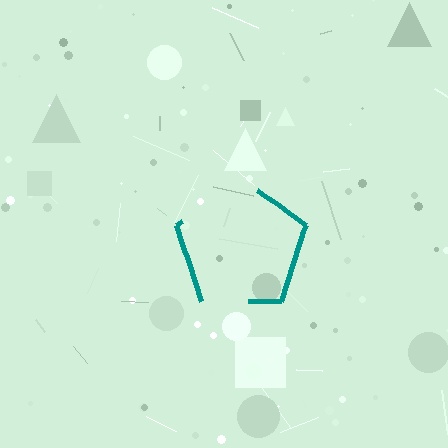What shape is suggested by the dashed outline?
The dashed outline suggests a pentagon.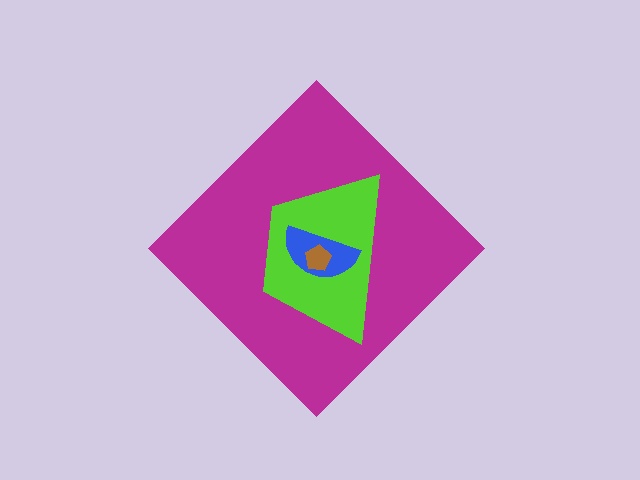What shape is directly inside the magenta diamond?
The lime trapezoid.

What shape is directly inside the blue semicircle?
The brown pentagon.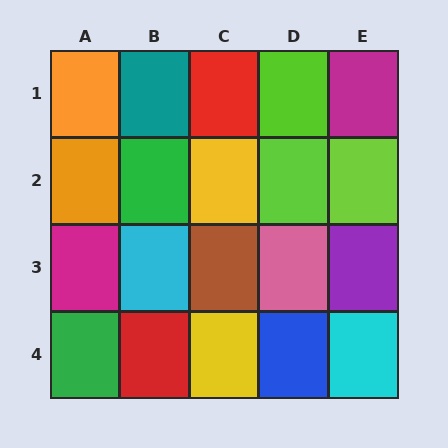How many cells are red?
2 cells are red.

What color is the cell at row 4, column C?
Yellow.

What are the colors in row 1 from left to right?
Orange, teal, red, lime, magenta.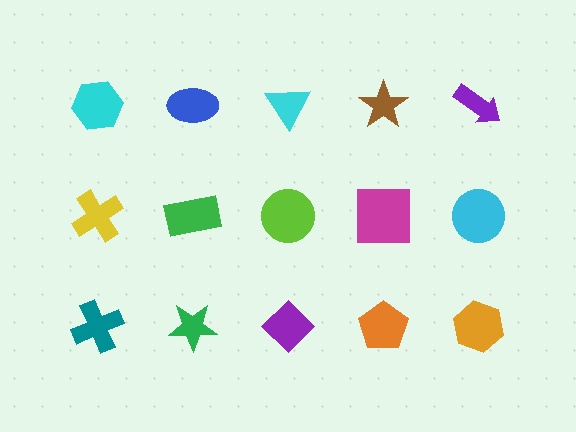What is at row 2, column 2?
A green rectangle.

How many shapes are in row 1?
5 shapes.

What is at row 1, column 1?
A cyan hexagon.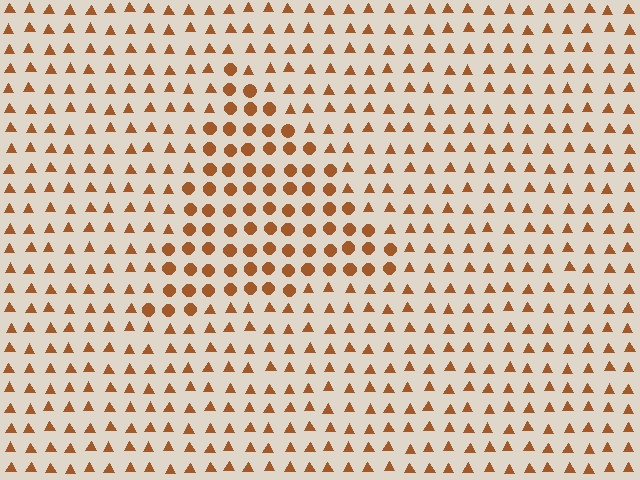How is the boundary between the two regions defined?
The boundary is defined by a change in element shape: circles inside vs. triangles outside. All elements share the same color and spacing.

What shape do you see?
I see a triangle.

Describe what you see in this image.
The image is filled with small brown elements arranged in a uniform grid. A triangle-shaped region contains circles, while the surrounding area contains triangles. The boundary is defined purely by the change in element shape.